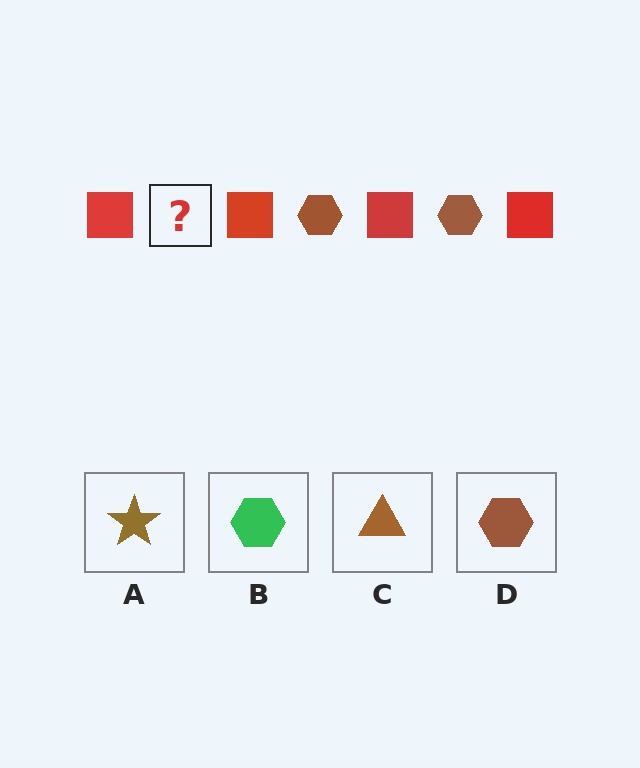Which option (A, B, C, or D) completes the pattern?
D.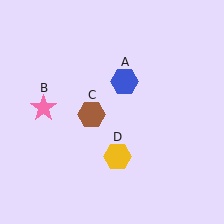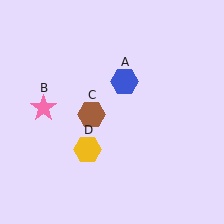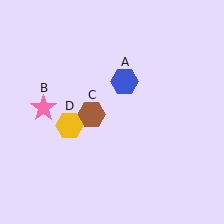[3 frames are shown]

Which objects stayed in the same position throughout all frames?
Blue hexagon (object A) and pink star (object B) and brown hexagon (object C) remained stationary.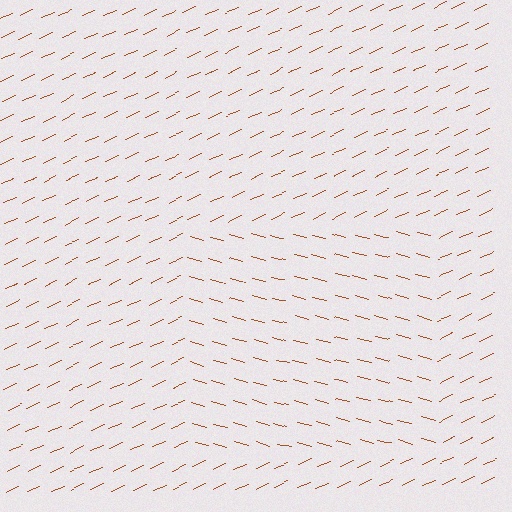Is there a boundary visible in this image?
Yes, there is a texture boundary formed by a change in line orientation.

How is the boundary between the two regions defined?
The boundary is defined purely by a change in line orientation (approximately 39 degrees difference). All lines are the same color and thickness.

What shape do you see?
I see a rectangle.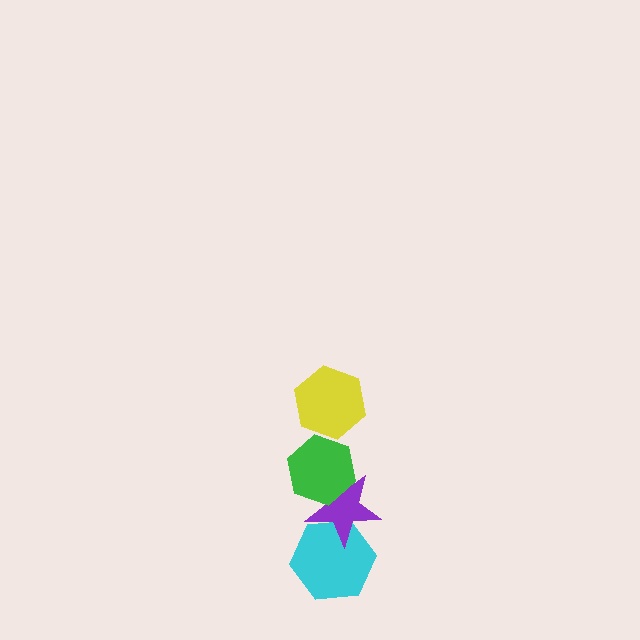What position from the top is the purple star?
The purple star is 3rd from the top.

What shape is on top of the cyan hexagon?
The purple star is on top of the cyan hexagon.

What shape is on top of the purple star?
The green hexagon is on top of the purple star.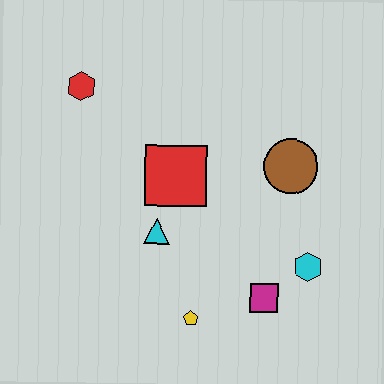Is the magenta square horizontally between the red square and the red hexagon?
No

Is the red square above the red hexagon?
No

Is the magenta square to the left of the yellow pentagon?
No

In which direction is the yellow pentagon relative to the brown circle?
The yellow pentagon is below the brown circle.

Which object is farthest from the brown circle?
The red hexagon is farthest from the brown circle.